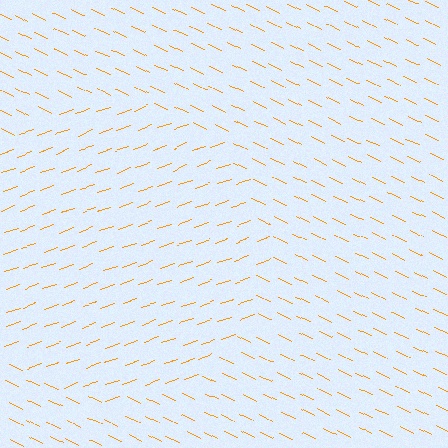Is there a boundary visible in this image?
Yes, there is a texture boundary formed by a change in line orientation.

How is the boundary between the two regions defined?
The boundary is defined purely by a change in line orientation (approximately 45 degrees difference). All lines are the same color and thickness.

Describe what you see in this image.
The image is filled with small orange line segments. A circle region in the image has lines oriented differently from the surrounding lines, creating a visible texture boundary.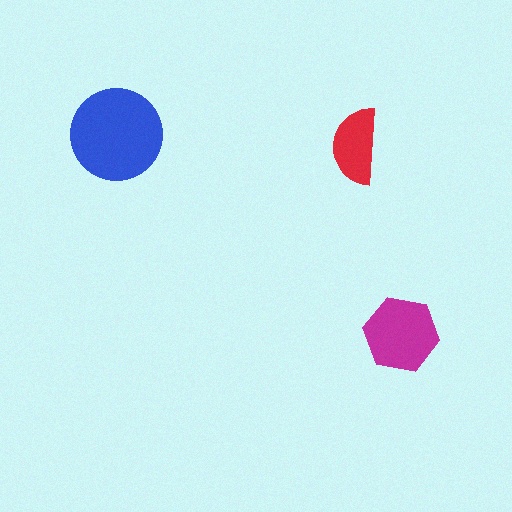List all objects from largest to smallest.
The blue circle, the magenta hexagon, the red semicircle.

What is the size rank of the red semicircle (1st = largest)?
3rd.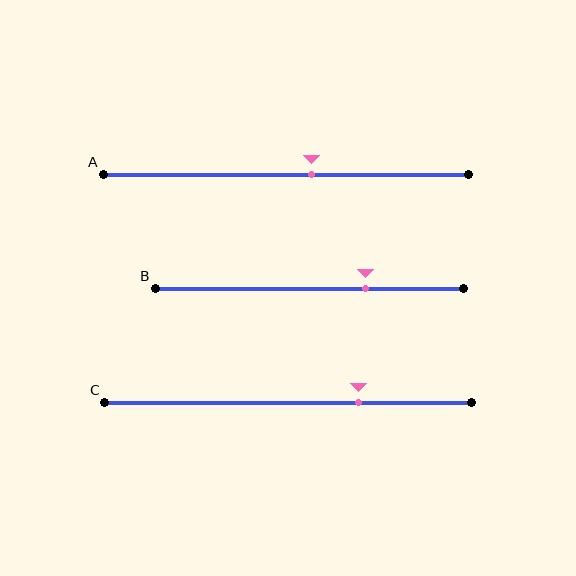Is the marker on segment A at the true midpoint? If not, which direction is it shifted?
No, the marker on segment A is shifted to the right by about 7% of the segment length.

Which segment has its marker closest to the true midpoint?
Segment A has its marker closest to the true midpoint.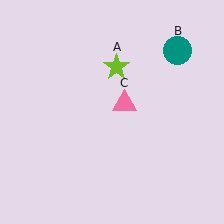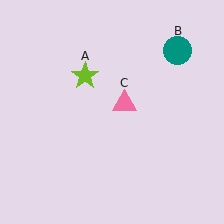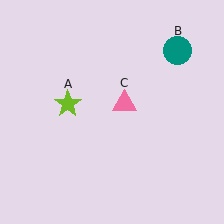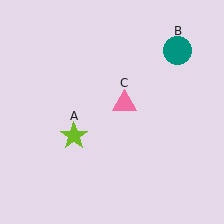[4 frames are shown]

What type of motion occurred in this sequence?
The lime star (object A) rotated counterclockwise around the center of the scene.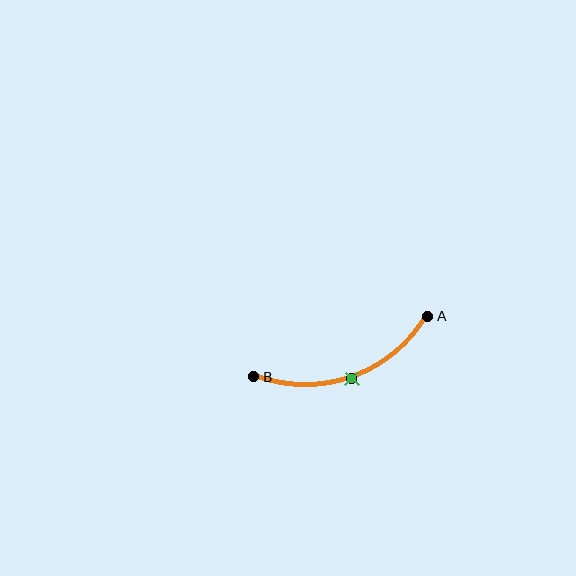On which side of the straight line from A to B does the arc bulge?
The arc bulges below the straight line connecting A and B.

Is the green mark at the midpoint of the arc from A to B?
Yes. The green mark lies on the arc at equal arc-length from both A and B — it is the arc midpoint.